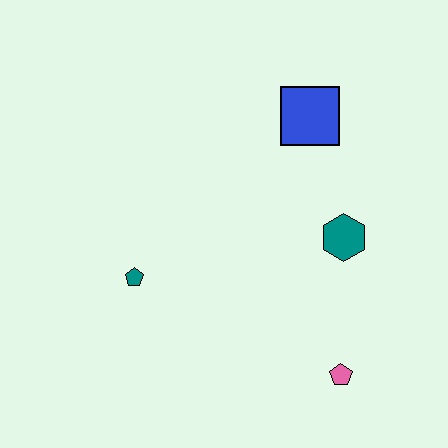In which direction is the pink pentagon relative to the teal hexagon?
The pink pentagon is below the teal hexagon.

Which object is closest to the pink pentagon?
The teal hexagon is closest to the pink pentagon.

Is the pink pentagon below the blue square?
Yes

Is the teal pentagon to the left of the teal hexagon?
Yes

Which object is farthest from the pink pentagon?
The blue square is farthest from the pink pentagon.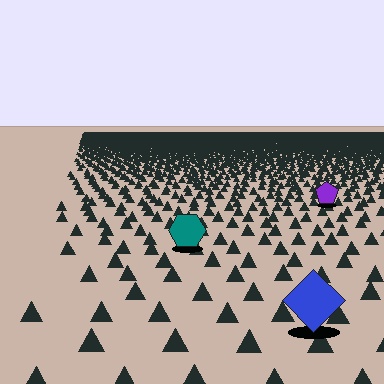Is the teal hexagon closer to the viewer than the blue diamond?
No. The blue diamond is closer — you can tell from the texture gradient: the ground texture is coarser near it.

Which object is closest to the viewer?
The blue diamond is closest. The texture marks near it are larger and more spread out.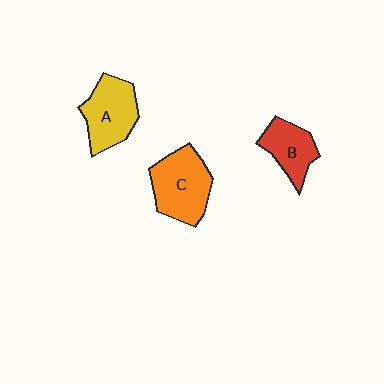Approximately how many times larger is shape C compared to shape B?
Approximately 1.5 times.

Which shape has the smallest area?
Shape B (red).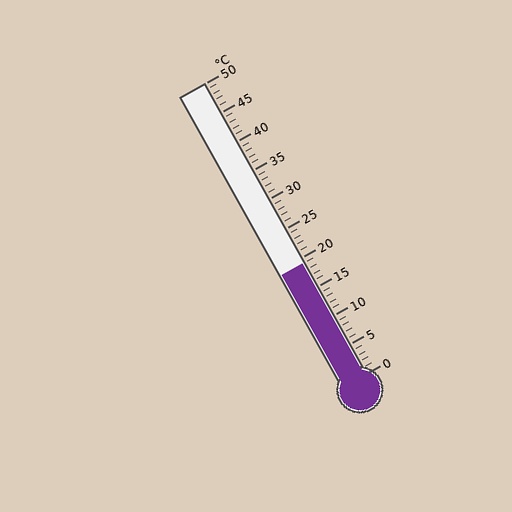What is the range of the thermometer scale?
The thermometer scale ranges from 0°C to 50°C.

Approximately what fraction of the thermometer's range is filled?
The thermometer is filled to approximately 40% of its range.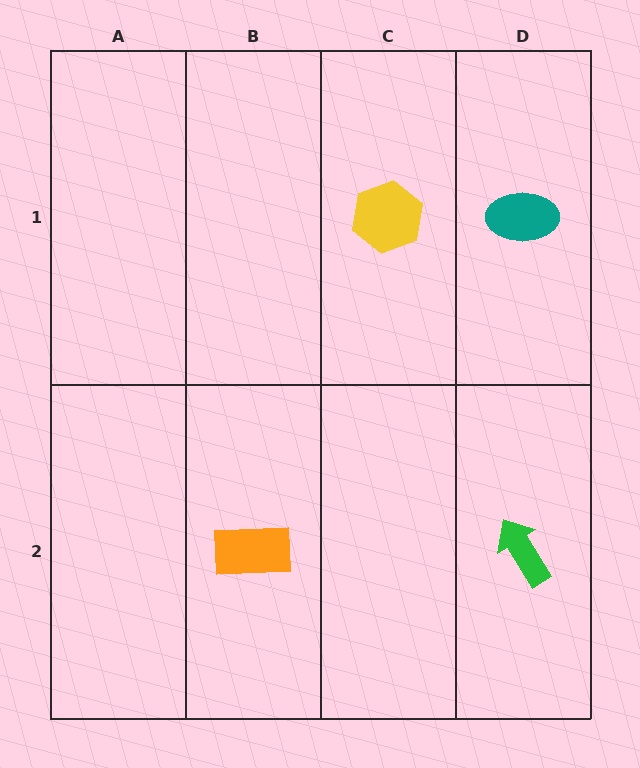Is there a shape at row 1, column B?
No, that cell is empty.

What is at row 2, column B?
An orange rectangle.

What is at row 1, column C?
A yellow hexagon.